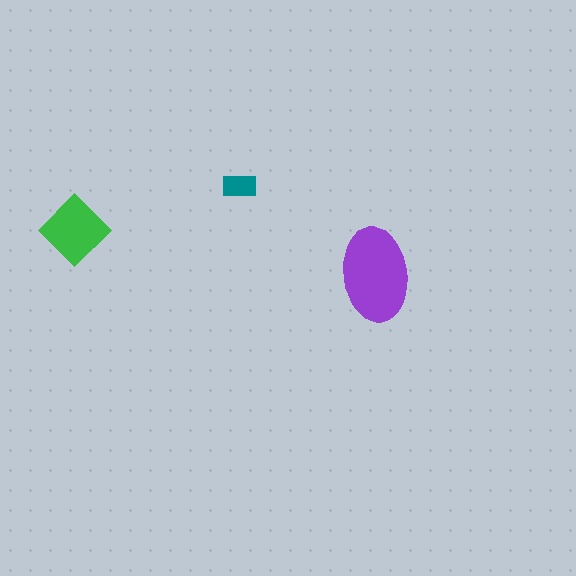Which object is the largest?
The purple ellipse.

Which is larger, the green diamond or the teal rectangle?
The green diamond.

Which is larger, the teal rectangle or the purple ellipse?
The purple ellipse.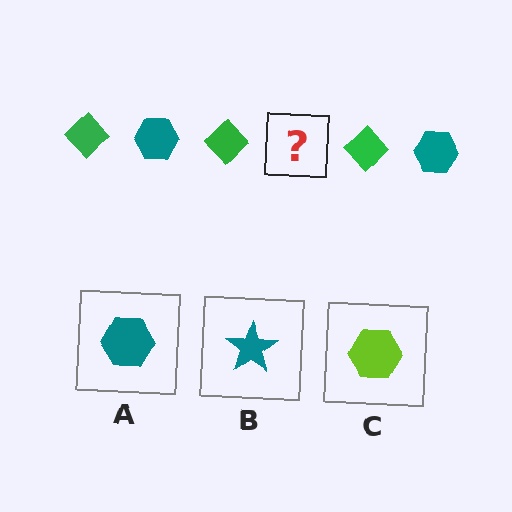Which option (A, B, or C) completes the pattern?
A.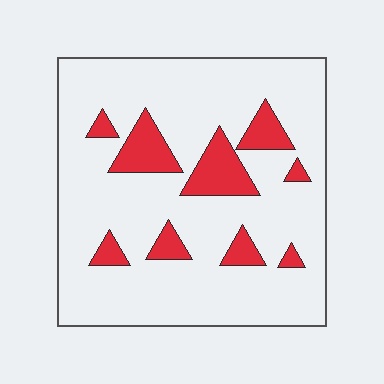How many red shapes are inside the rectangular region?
9.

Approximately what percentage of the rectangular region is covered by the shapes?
Approximately 15%.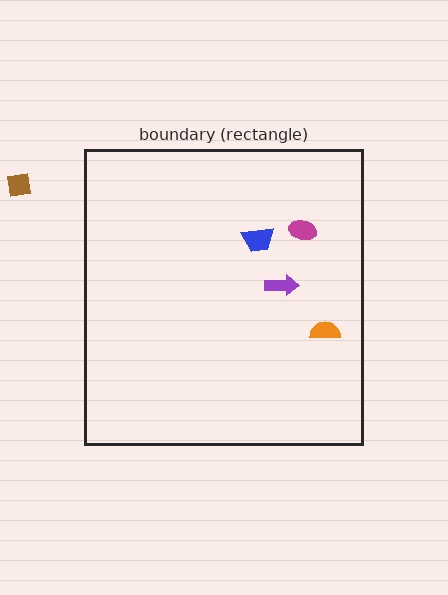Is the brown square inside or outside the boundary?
Outside.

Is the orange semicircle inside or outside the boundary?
Inside.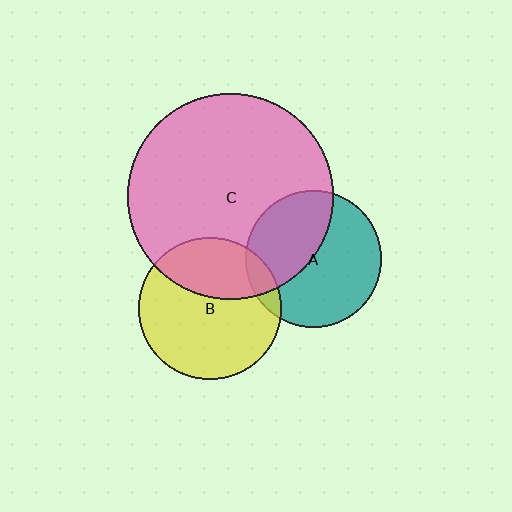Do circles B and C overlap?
Yes.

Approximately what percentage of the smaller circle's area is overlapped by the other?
Approximately 35%.